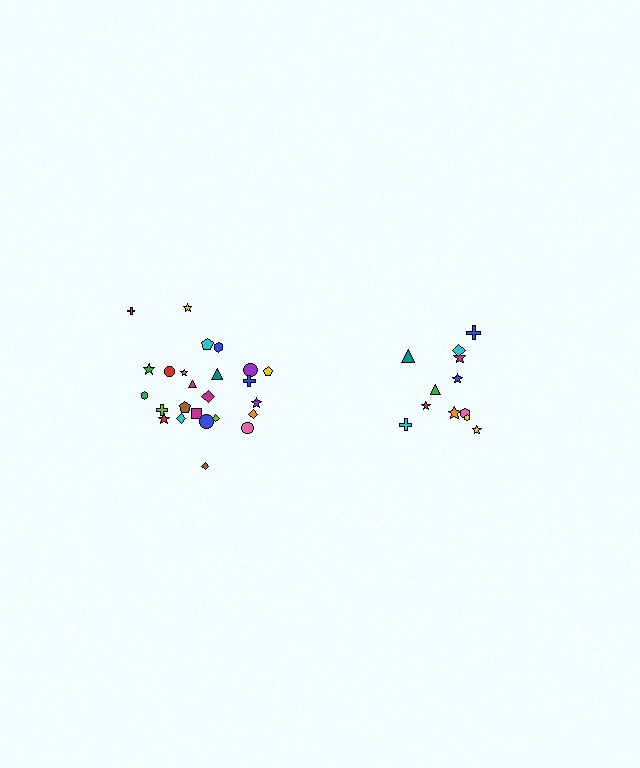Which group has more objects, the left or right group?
The left group.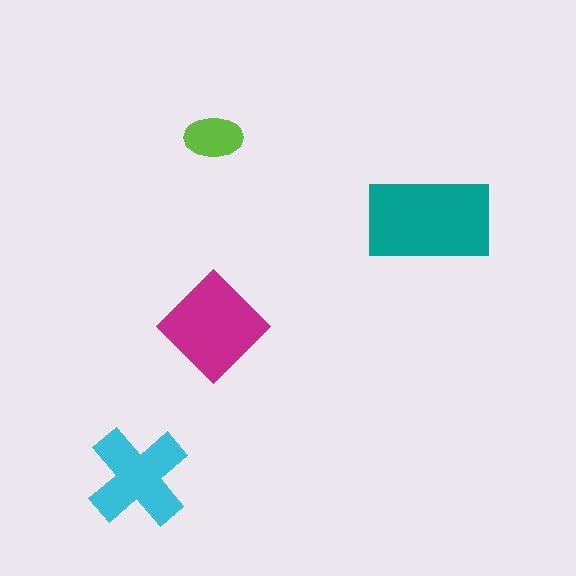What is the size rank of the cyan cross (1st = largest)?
3rd.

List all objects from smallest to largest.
The lime ellipse, the cyan cross, the magenta diamond, the teal rectangle.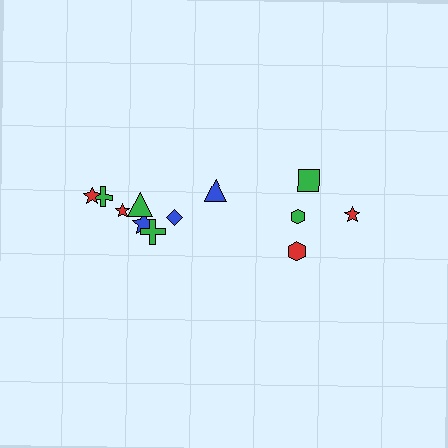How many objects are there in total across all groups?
There are 12 objects.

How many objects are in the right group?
There are 4 objects.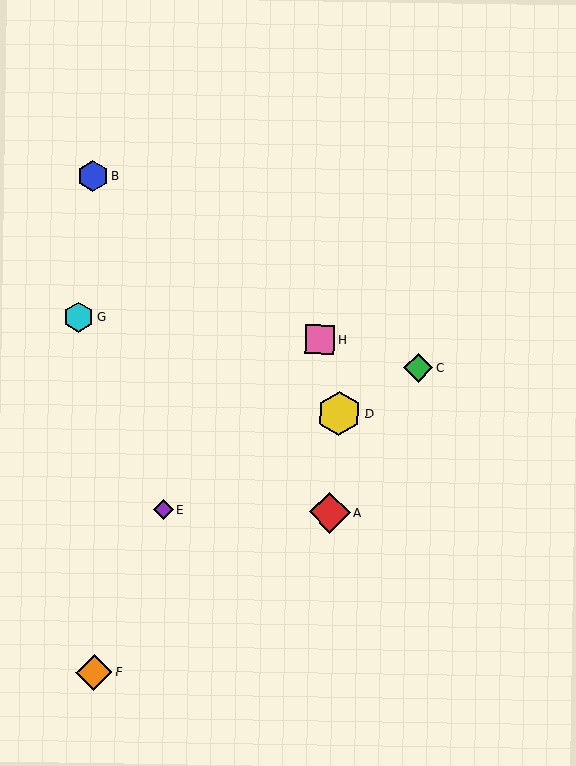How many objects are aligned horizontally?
2 objects (A, E) are aligned horizontally.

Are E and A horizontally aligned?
Yes, both are at y≈510.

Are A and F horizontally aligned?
No, A is at y≈512 and F is at y≈672.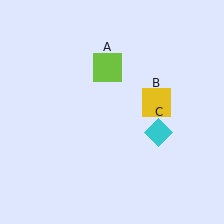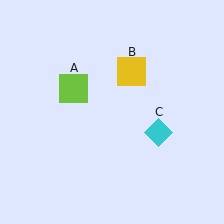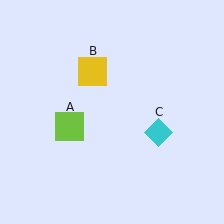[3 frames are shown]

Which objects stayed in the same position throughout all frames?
Cyan diamond (object C) remained stationary.